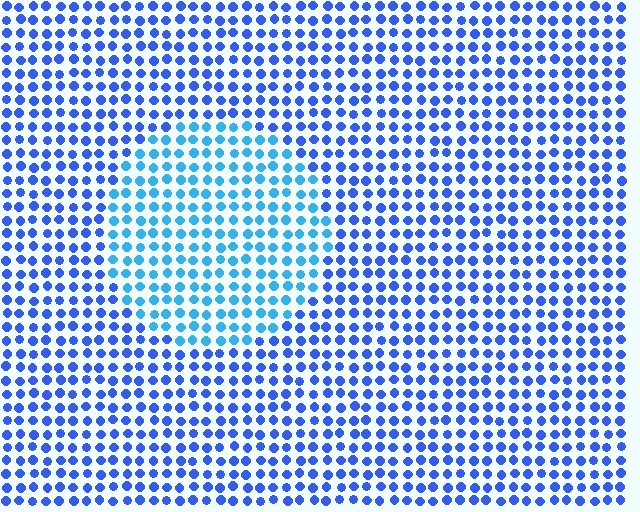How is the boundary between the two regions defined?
The boundary is defined purely by a slight shift in hue (about 29 degrees). Spacing, size, and orientation are identical on both sides.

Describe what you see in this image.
The image is filled with small blue elements in a uniform arrangement. A circle-shaped region is visible where the elements are tinted to a slightly different hue, forming a subtle color boundary.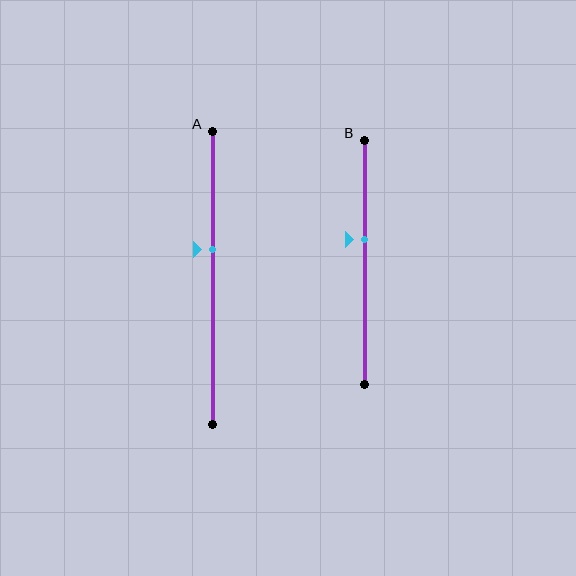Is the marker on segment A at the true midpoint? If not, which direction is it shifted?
No, the marker on segment A is shifted upward by about 10% of the segment length.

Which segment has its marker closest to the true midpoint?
Segment B has its marker closest to the true midpoint.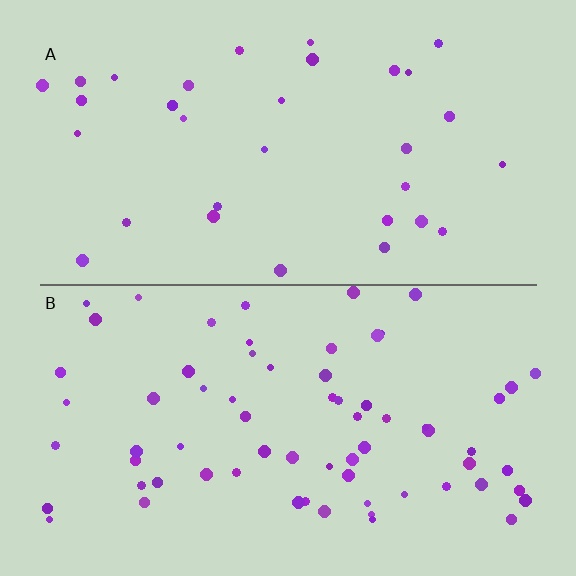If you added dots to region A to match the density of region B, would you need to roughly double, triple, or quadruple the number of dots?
Approximately double.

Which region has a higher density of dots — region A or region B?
B (the bottom).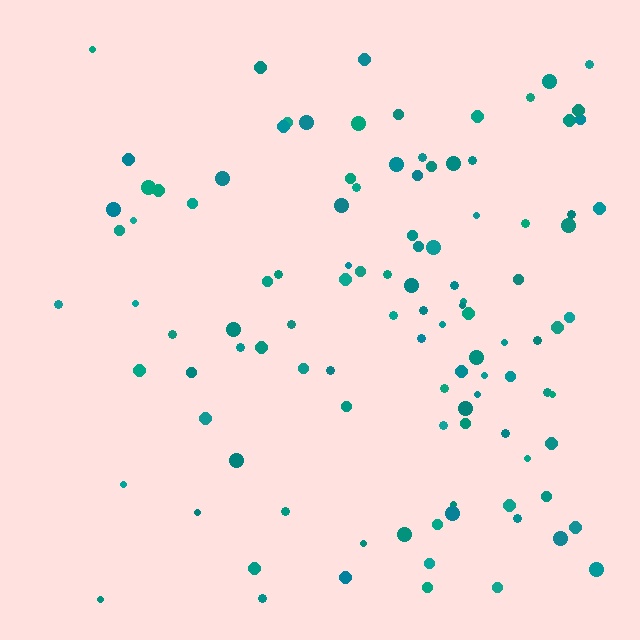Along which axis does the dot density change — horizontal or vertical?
Horizontal.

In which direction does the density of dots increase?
From left to right, with the right side densest.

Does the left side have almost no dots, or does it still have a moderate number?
Still a moderate number, just noticeably fewer than the right.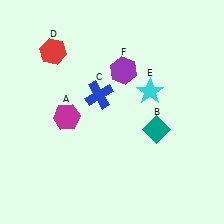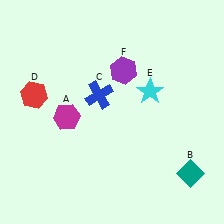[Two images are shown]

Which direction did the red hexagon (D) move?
The red hexagon (D) moved down.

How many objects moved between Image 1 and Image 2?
2 objects moved between the two images.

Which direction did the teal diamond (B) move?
The teal diamond (B) moved down.